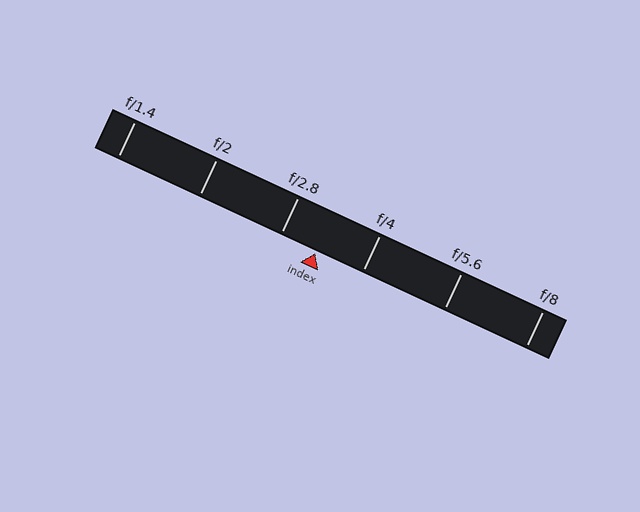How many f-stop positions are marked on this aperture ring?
There are 6 f-stop positions marked.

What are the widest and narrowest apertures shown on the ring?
The widest aperture shown is f/1.4 and the narrowest is f/8.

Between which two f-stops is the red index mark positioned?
The index mark is between f/2.8 and f/4.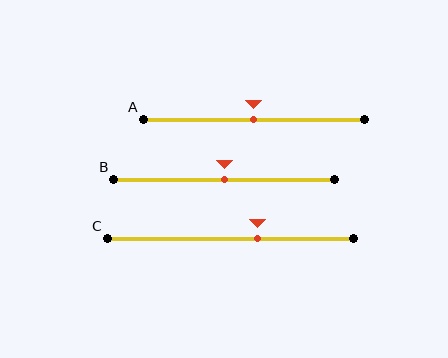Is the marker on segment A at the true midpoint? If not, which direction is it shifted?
Yes, the marker on segment A is at the true midpoint.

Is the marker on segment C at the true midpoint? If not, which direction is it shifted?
No, the marker on segment C is shifted to the right by about 11% of the segment length.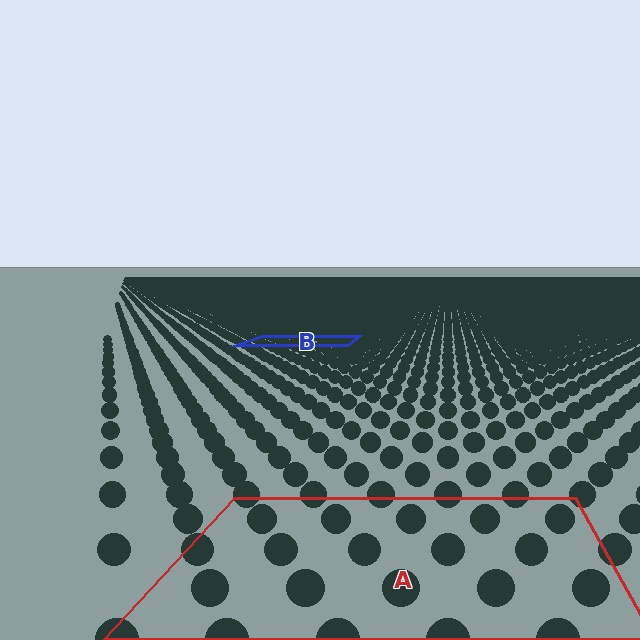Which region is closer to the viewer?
Region A is closer. The texture elements there are larger and more spread out.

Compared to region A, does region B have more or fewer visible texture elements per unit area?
Region B has more texture elements per unit area — they are packed more densely because it is farther away.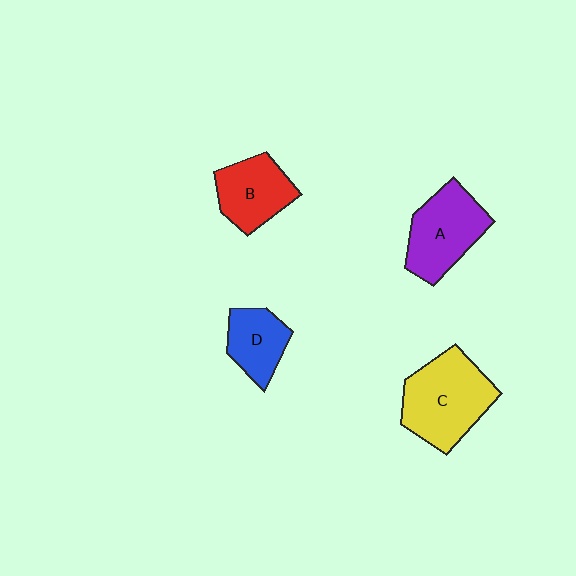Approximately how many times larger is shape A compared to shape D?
Approximately 1.5 times.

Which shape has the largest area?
Shape C (yellow).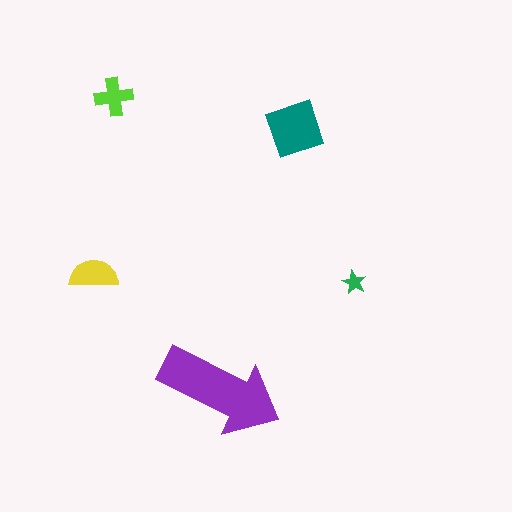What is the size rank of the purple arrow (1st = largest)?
1st.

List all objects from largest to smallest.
The purple arrow, the teal square, the yellow semicircle, the lime cross, the green star.